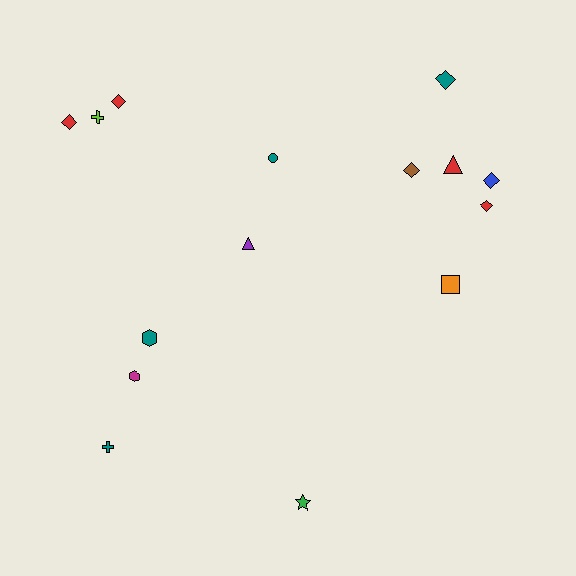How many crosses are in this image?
There are 2 crosses.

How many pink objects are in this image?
There are no pink objects.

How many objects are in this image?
There are 15 objects.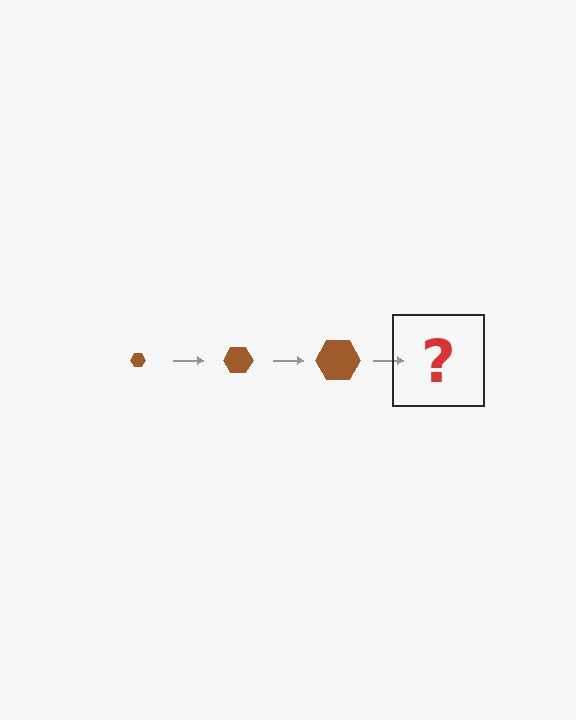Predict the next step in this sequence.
The next step is a brown hexagon, larger than the previous one.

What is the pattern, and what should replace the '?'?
The pattern is that the hexagon gets progressively larger each step. The '?' should be a brown hexagon, larger than the previous one.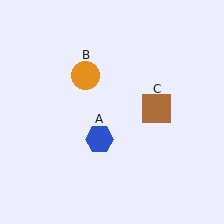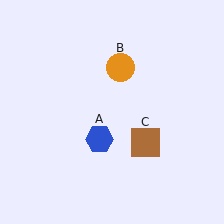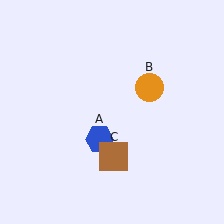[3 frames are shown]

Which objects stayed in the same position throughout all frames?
Blue hexagon (object A) remained stationary.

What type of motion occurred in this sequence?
The orange circle (object B), brown square (object C) rotated clockwise around the center of the scene.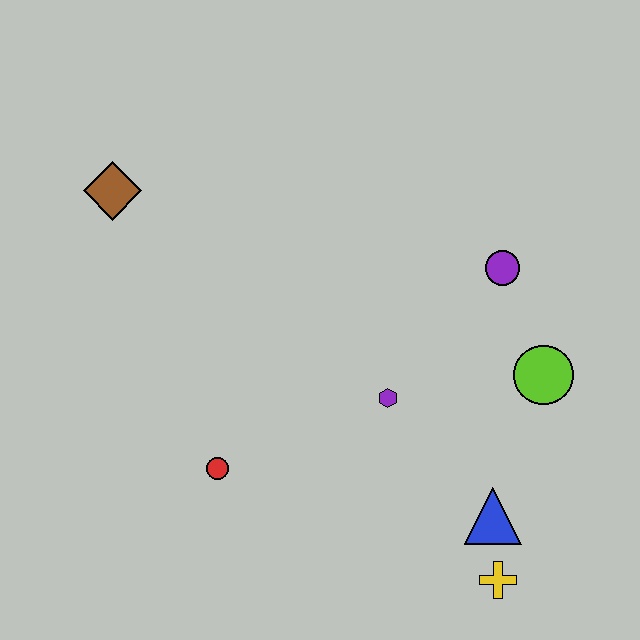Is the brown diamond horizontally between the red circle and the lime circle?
No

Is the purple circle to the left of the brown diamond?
No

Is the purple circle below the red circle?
No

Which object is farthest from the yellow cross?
The brown diamond is farthest from the yellow cross.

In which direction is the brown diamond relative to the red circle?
The brown diamond is above the red circle.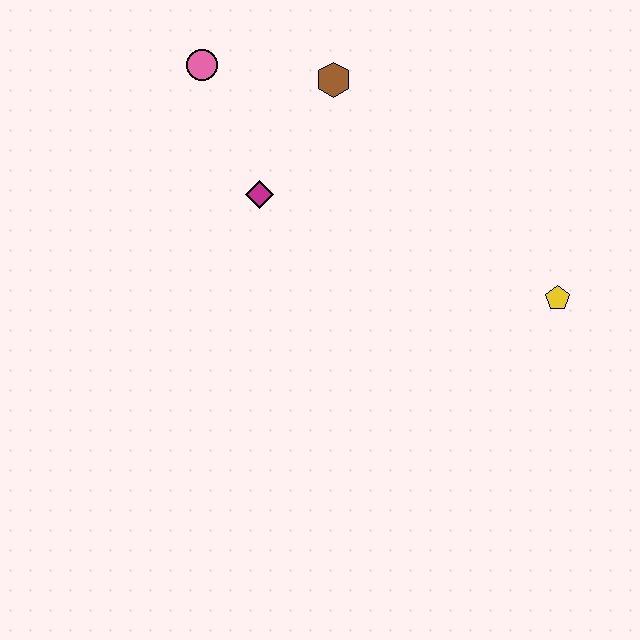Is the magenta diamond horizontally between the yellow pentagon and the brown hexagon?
No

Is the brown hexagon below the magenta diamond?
No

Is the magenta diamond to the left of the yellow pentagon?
Yes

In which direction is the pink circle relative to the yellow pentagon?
The pink circle is to the left of the yellow pentagon.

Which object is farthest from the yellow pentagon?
The pink circle is farthest from the yellow pentagon.